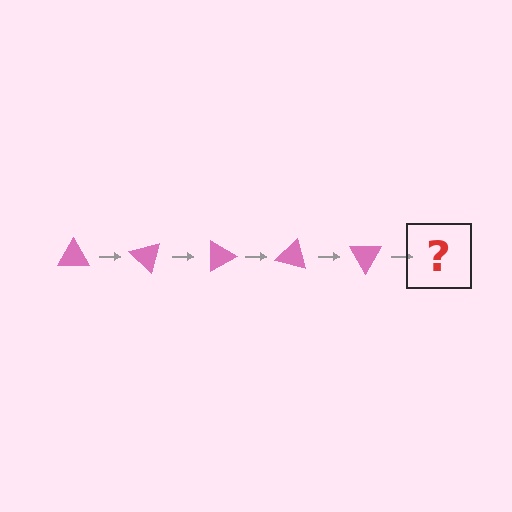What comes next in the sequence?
The next element should be a pink triangle rotated 225 degrees.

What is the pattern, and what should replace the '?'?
The pattern is that the triangle rotates 45 degrees each step. The '?' should be a pink triangle rotated 225 degrees.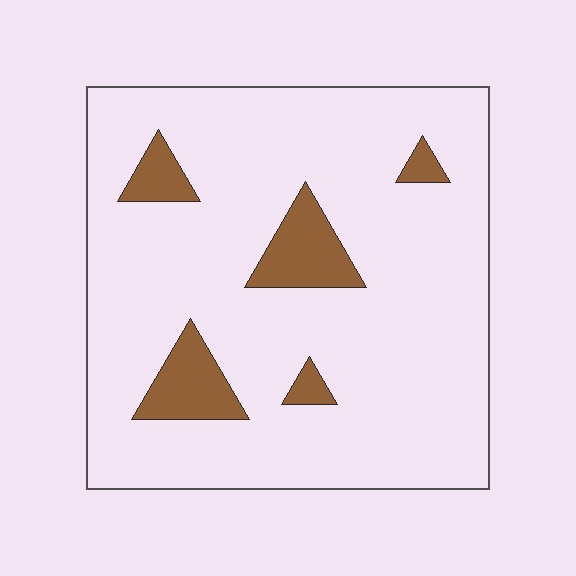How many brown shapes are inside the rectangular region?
5.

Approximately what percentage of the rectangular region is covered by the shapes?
Approximately 10%.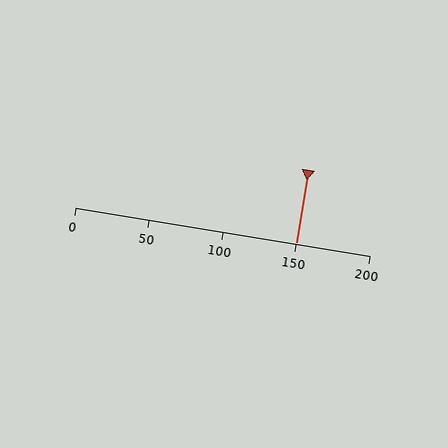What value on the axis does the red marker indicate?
The marker indicates approximately 150.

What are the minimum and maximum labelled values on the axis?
The axis runs from 0 to 200.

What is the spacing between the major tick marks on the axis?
The major ticks are spaced 50 apart.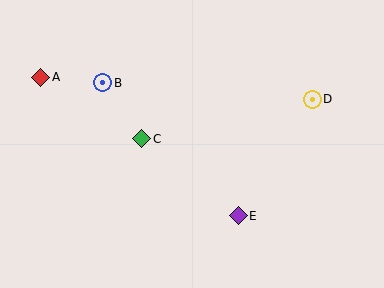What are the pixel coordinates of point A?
Point A is at (41, 77).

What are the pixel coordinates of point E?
Point E is at (238, 216).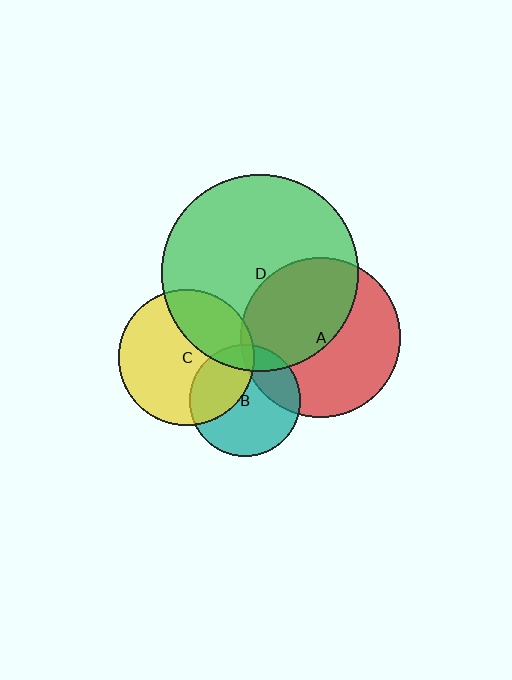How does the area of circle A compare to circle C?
Approximately 1.4 times.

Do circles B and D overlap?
Yes.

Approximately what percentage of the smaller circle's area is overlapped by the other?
Approximately 15%.